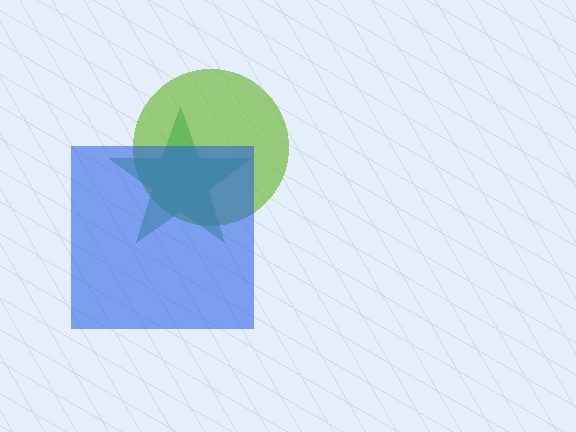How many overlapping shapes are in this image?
There are 3 overlapping shapes in the image.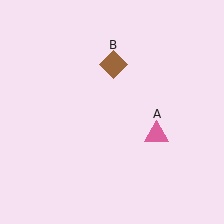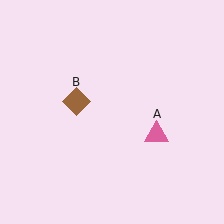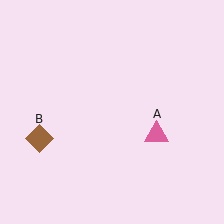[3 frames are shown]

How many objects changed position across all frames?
1 object changed position: brown diamond (object B).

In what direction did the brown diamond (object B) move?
The brown diamond (object B) moved down and to the left.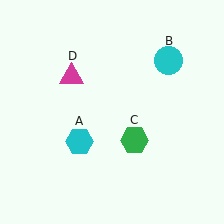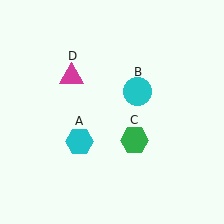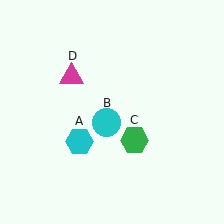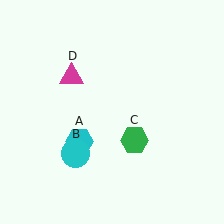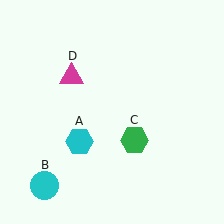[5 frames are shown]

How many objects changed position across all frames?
1 object changed position: cyan circle (object B).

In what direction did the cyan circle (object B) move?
The cyan circle (object B) moved down and to the left.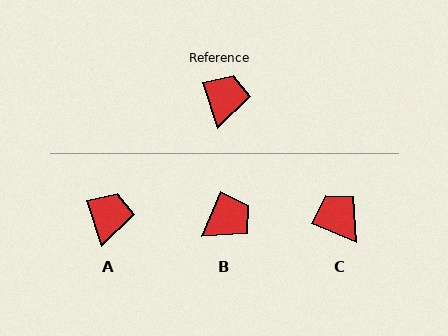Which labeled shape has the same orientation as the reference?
A.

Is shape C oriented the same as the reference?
No, it is off by about 50 degrees.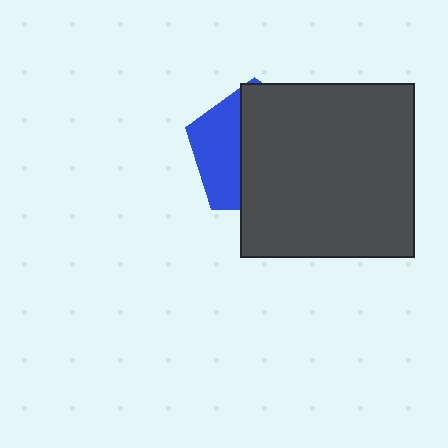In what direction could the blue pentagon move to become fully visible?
The blue pentagon could move left. That would shift it out from behind the dark gray square entirely.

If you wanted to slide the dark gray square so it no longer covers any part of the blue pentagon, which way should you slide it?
Slide it right — that is the most direct way to separate the two shapes.